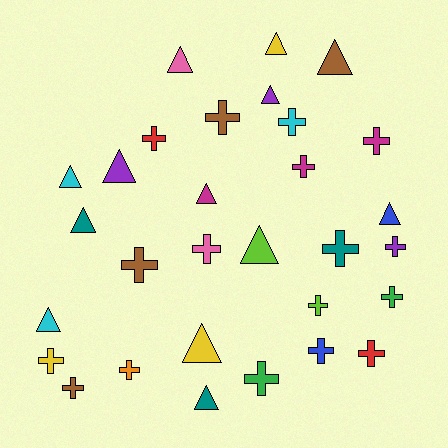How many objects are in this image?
There are 30 objects.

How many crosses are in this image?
There are 17 crosses.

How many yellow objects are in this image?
There are 3 yellow objects.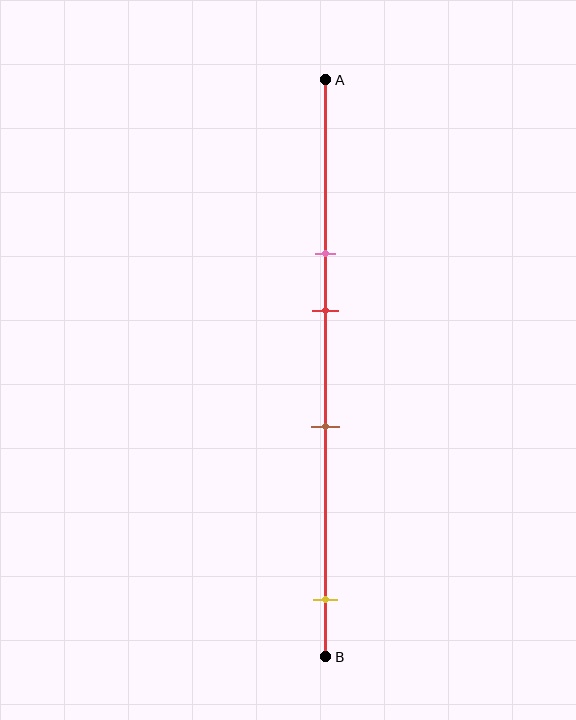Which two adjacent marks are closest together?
The pink and red marks are the closest adjacent pair.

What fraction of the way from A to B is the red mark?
The red mark is approximately 40% (0.4) of the way from A to B.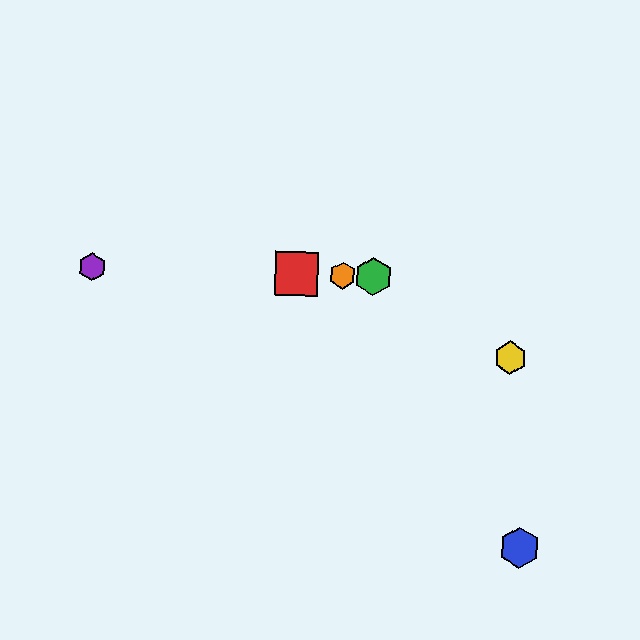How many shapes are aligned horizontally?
4 shapes (the red square, the green hexagon, the purple hexagon, the orange hexagon) are aligned horizontally.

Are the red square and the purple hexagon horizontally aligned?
Yes, both are at y≈274.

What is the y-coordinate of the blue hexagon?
The blue hexagon is at y≈548.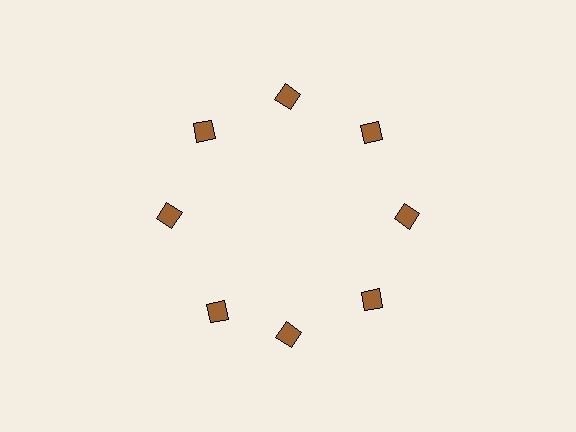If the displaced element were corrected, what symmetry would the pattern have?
It would have 8-fold rotational symmetry — the pattern would map onto itself every 45 degrees.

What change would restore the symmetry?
The symmetry would be restored by rotating it back into even spacing with its neighbors so that all 8 squares sit at equal angles and equal distance from the center.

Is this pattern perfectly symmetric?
No. The 8 brown squares are arranged in a ring, but one element near the 8 o'clock position is rotated out of alignment along the ring, breaking the 8-fold rotational symmetry.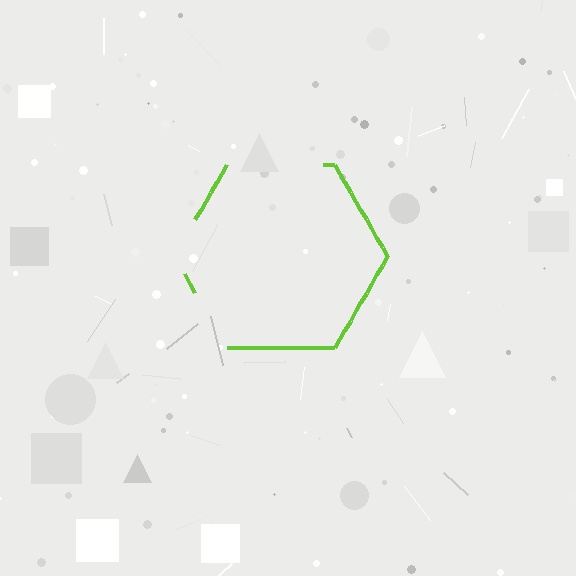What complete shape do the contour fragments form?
The contour fragments form a hexagon.